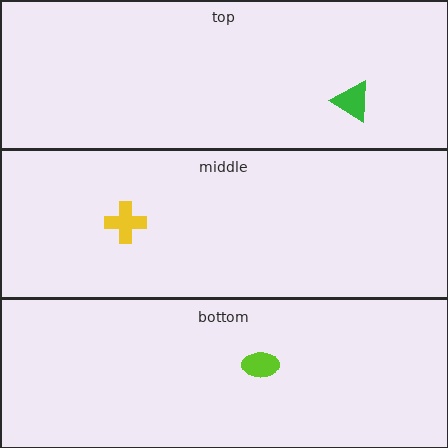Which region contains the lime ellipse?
The bottom region.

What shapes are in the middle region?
The yellow cross.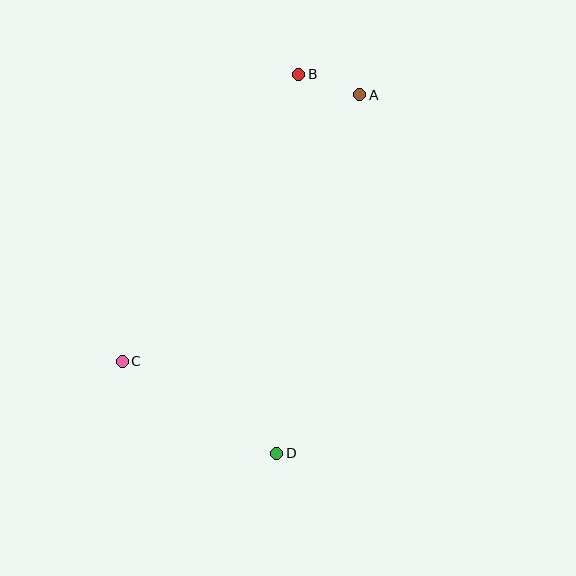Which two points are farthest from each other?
Points B and D are farthest from each other.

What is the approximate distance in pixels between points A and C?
The distance between A and C is approximately 357 pixels.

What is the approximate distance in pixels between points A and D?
The distance between A and D is approximately 368 pixels.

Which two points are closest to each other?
Points A and B are closest to each other.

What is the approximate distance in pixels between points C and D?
The distance between C and D is approximately 180 pixels.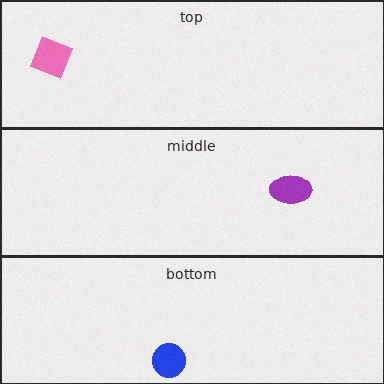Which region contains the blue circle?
The bottom region.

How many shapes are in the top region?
1.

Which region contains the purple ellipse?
The middle region.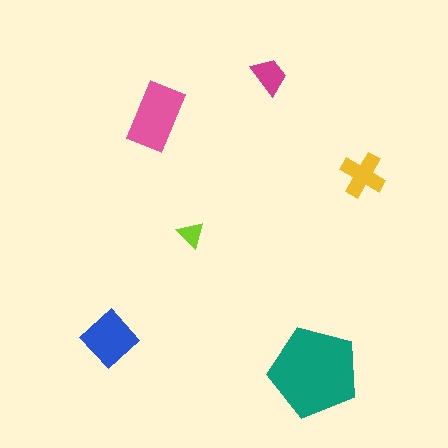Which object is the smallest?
The lime triangle.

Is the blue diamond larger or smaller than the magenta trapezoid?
Larger.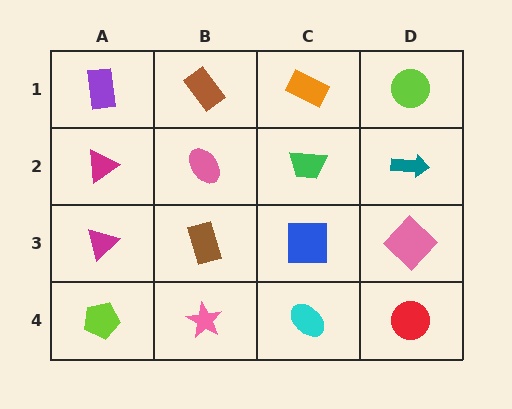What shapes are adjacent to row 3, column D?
A teal arrow (row 2, column D), a red circle (row 4, column D), a blue square (row 3, column C).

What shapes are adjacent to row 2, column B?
A brown rectangle (row 1, column B), a brown rectangle (row 3, column B), a magenta triangle (row 2, column A), a green trapezoid (row 2, column C).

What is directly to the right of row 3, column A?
A brown rectangle.